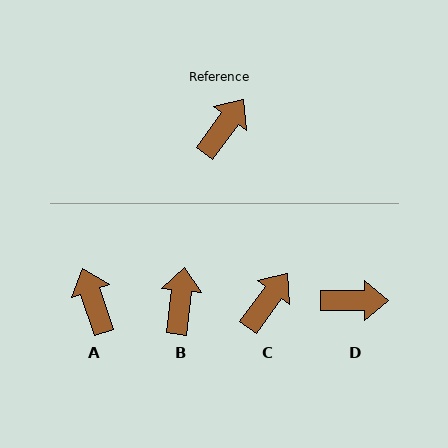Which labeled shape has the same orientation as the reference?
C.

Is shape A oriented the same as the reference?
No, it is off by about 54 degrees.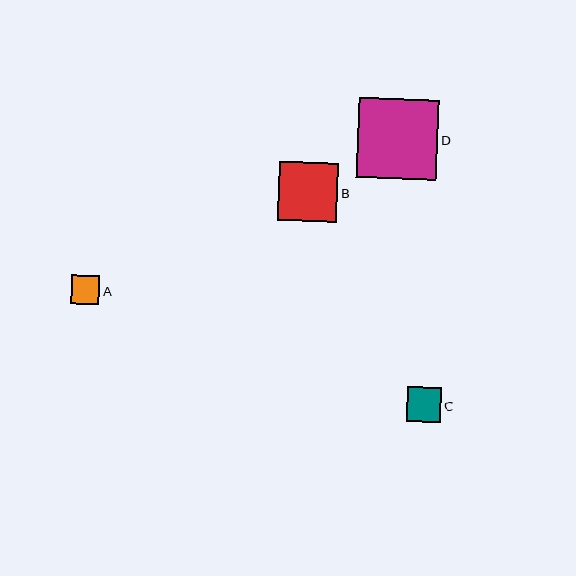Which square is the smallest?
Square A is the smallest with a size of approximately 28 pixels.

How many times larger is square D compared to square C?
Square D is approximately 2.3 times the size of square C.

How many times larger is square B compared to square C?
Square B is approximately 1.7 times the size of square C.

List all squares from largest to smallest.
From largest to smallest: D, B, C, A.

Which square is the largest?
Square D is the largest with a size of approximately 80 pixels.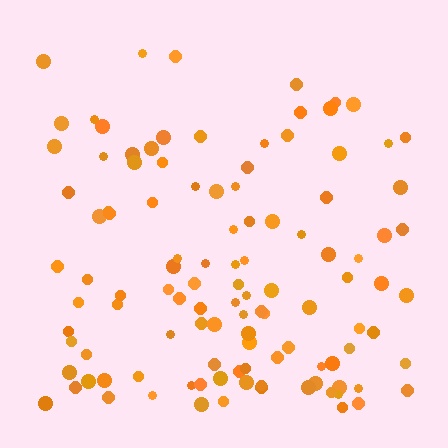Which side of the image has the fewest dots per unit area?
The top.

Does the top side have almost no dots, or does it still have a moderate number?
Still a moderate number, just noticeably fewer than the bottom.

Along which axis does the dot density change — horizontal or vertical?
Vertical.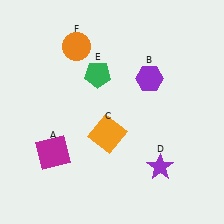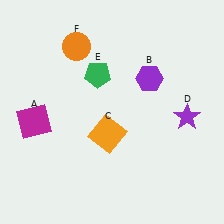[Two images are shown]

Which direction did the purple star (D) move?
The purple star (D) moved up.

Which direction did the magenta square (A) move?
The magenta square (A) moved up.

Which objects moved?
The objects that moved are: the magenta square (A), the purple star (D).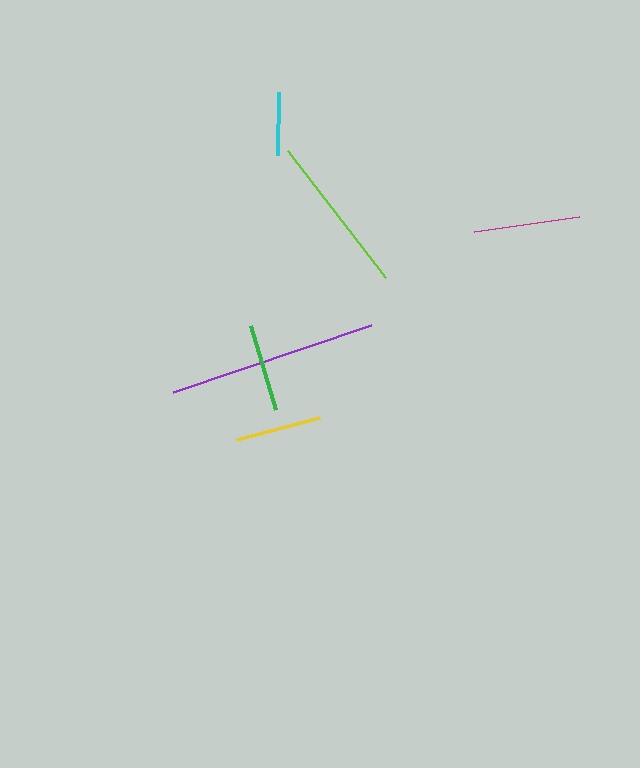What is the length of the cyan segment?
The cyan segment is approximately 64 pixels long.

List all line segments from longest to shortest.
From longest to shortest: purple, lime, magenta, green, yellow, cyan.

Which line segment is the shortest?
The cyan line is the shortest at approximately 64 pixels.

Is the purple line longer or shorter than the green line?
The purple line is longer than the green line.